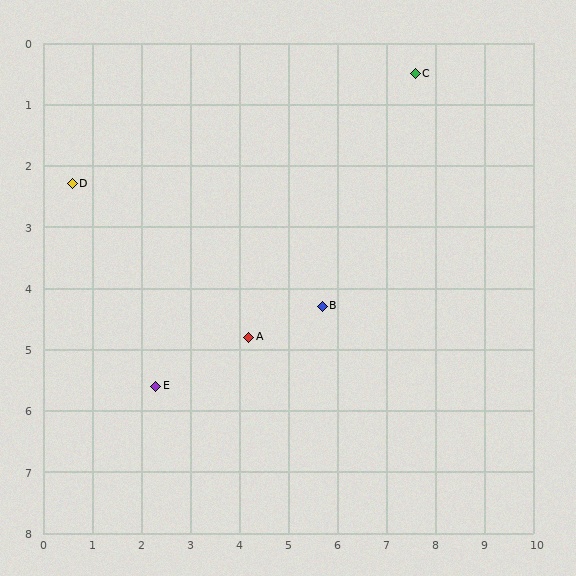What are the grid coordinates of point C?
Point C is at approximately (7.6, 0.5).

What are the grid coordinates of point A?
Point A is at approximately (4.2, 4.8).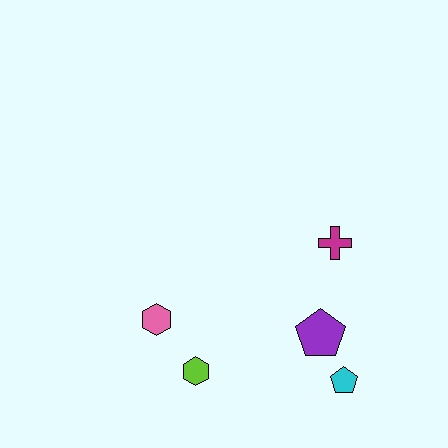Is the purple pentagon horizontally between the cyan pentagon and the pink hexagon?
Yes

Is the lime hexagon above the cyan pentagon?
Yes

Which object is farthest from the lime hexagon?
The magenta cross is farthest from the lime hexagon.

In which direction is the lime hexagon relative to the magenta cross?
The lime hexagon is to the left of the magenta cross.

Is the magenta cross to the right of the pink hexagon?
Yes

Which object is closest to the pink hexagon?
The lime hexagon is closest to the pink hexagon.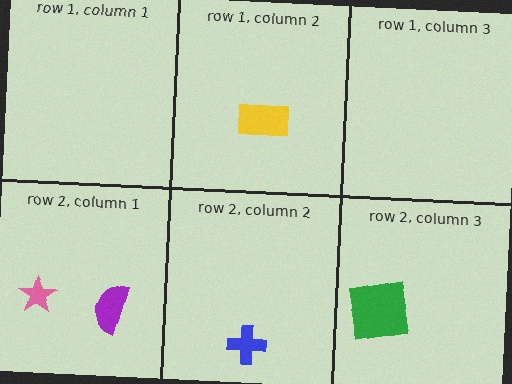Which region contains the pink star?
The row 2, column 1 region.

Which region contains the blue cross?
The row 2, column 2 region.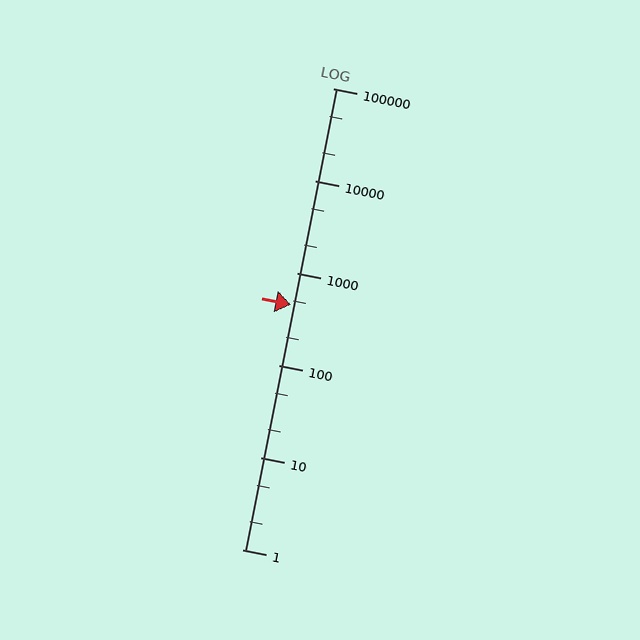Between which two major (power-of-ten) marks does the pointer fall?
The pointer is between 100 and 1000.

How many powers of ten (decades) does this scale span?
The scale spans 5 decades, from 1 to 100000.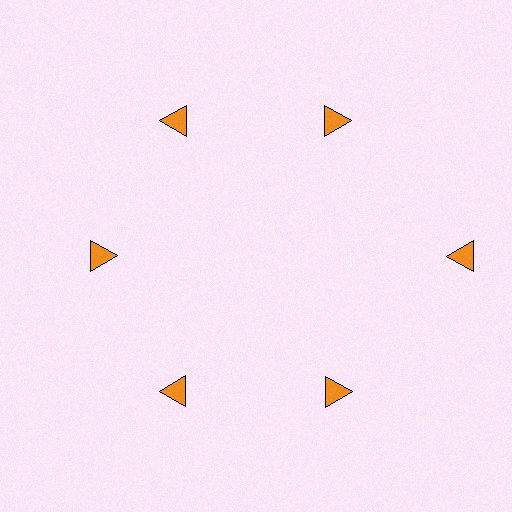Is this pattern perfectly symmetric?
No. The 6 orange triangles are arranged in a ring, but one element near the 3 o'clock position is pushed outward from the center, breaking the 6-fold rotational symmetry.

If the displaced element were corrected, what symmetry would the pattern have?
It would have 6-fold rotational symmetry — the pattern would map onto itself every 60 degrees.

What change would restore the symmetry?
The symmetry would be restored by moving it inward, back onto the ring so that all 6 triangles sit at equal angles and equal distance from the center.